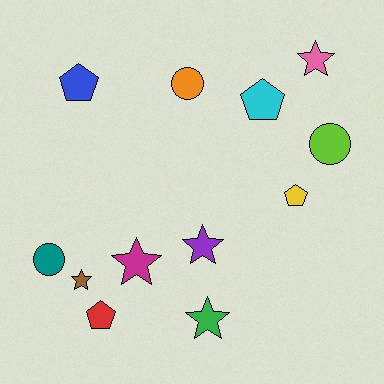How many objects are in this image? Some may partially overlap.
There are 12 objects.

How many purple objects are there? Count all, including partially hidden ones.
There is 1 purple object.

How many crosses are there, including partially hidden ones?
There are no crosses.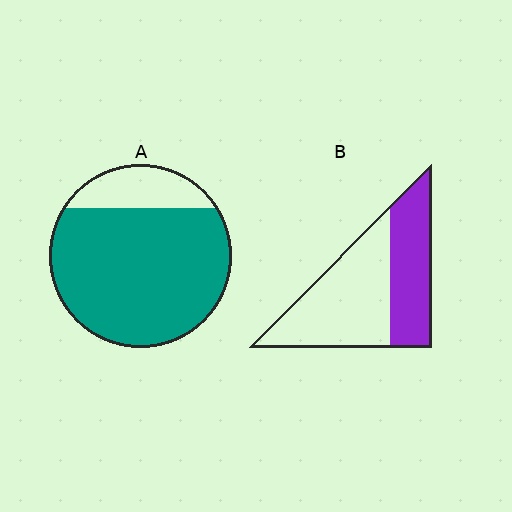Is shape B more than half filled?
No.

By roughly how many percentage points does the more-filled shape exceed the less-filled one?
By roughly 40 percentage points (A over B).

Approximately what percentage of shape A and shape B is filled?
A is approximately 80% and B is approximately 40%.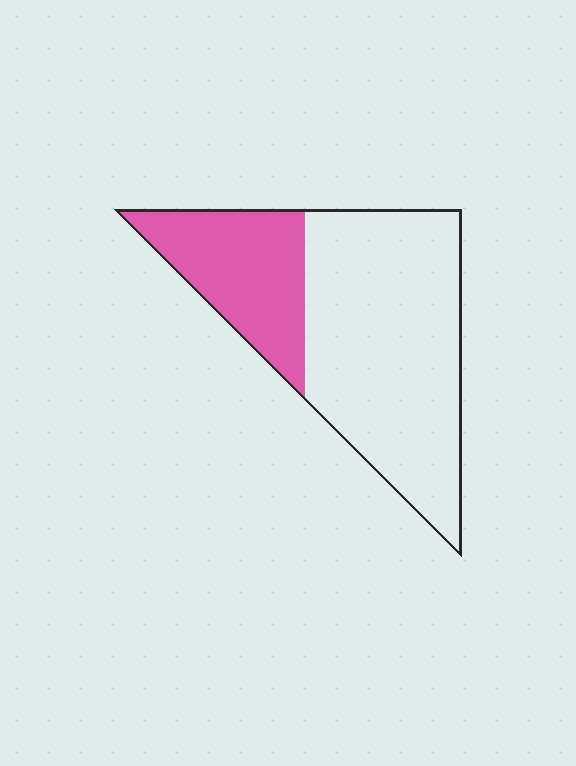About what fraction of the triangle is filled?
About one third (1/3).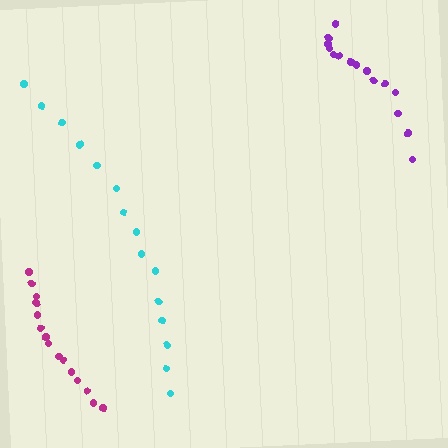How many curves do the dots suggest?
There are 3 distinct paths.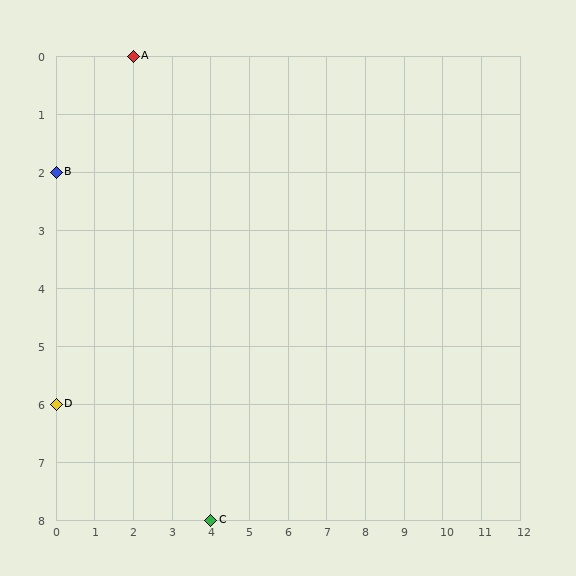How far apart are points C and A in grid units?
Points C and A are 2 columns and 8 rows apart (about 8.2 grid units diagonally).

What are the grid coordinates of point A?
Point A is at grid coordinates (2, 0).